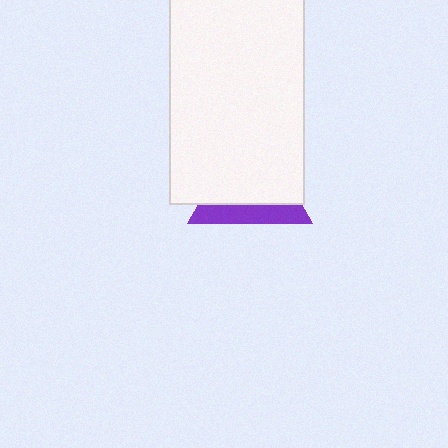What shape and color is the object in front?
The object in front is a white rectangle.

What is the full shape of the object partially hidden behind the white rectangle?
The partially hidden object is a purple triangle.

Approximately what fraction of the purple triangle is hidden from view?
Roughly 70% of the purple triangle is hidden behind the white rectangle.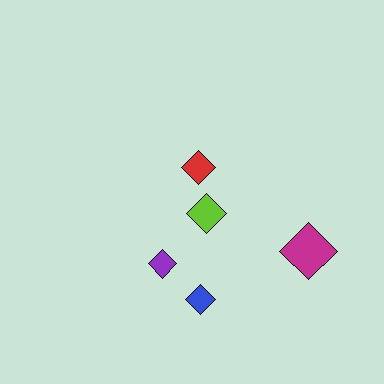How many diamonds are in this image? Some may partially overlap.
There are 5 diamonds.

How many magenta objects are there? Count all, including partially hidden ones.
There is 1 magenta object.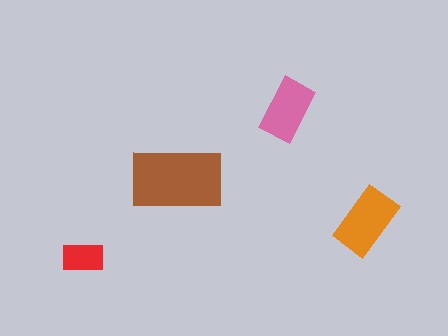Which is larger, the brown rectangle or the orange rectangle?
The brown one.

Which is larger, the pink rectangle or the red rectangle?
The pink one.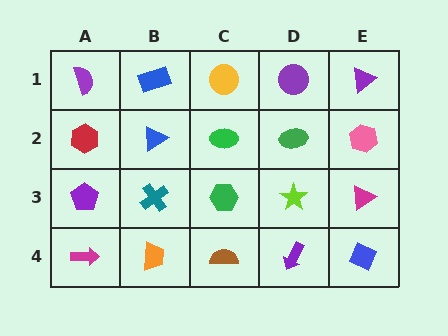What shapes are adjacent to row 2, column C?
A yellow circle (row 1, column C), a green hexagon (row 3, column C), a blue triangle (row 2, column B), a green ellipse (row 2, column D).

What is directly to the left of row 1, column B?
A purple semicircle.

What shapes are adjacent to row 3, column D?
A green ellipse (row 2, column D), a purple arrow (row 4, column D), a green hexagon (row 3, column C), a magenta triangle (row 3, column E).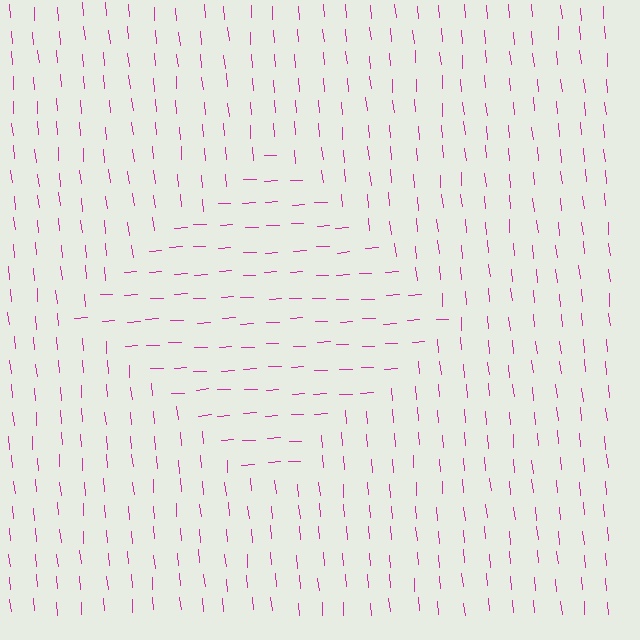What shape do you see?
I see a diamond.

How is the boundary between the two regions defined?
The boundary is defined purely by a change in line orientation (approximately 87 degrees difference). All lines are the same color and thickness.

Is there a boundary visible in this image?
Yes, there is a texture boundary formed by a change in line orientation.